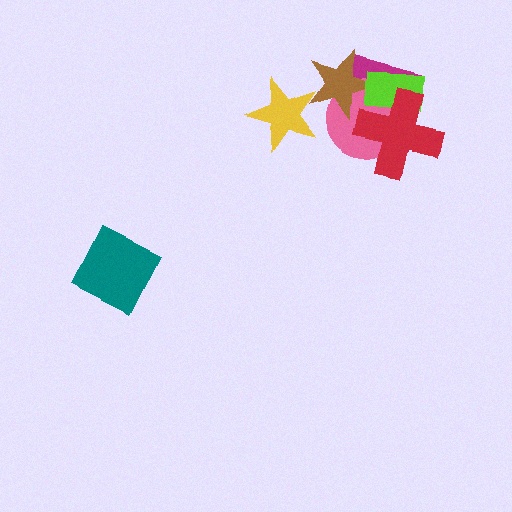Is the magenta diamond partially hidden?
Yes, it is partially covered by another shape.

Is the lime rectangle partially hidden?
Yes, it is partially covered by another shape.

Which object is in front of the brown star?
The lime rectangle is in front of the brown star.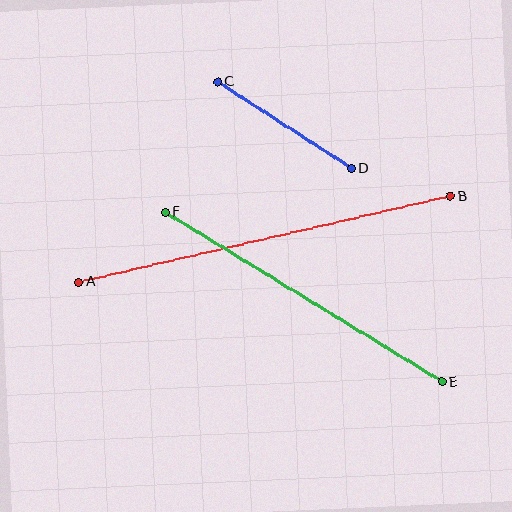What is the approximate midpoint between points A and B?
The midpoint is at approximately (264, 239) pixels.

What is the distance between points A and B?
The distance is approximately 381 pixels.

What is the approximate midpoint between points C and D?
The midpoint is at approximately (285, 125) pixels.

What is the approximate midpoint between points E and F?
The midpoint is at approximately (304, 297) pixels.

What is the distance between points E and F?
The distance is approximately 325 pixels.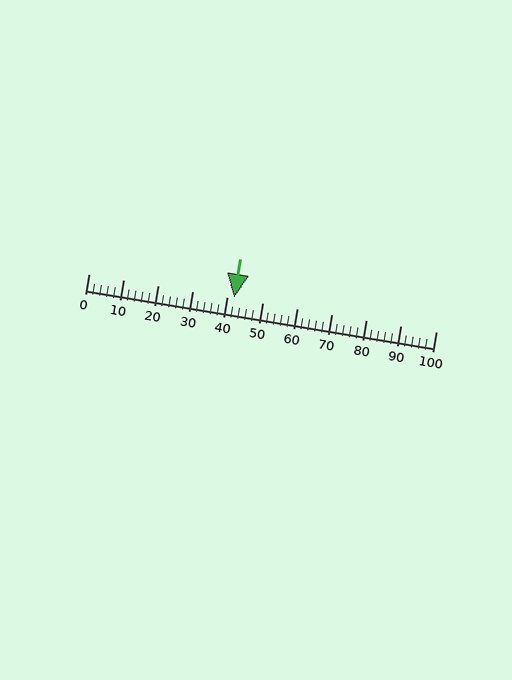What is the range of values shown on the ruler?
The ruler shows values from 0 to 100.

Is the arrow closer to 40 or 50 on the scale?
The arrow is closer to 40.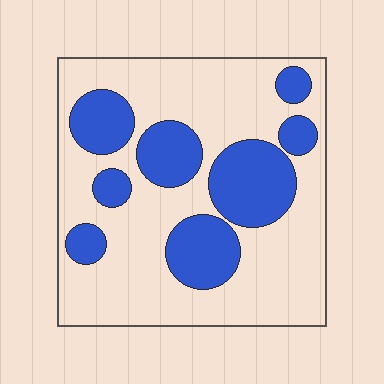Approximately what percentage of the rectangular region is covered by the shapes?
Approximately 30%.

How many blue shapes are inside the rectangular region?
8.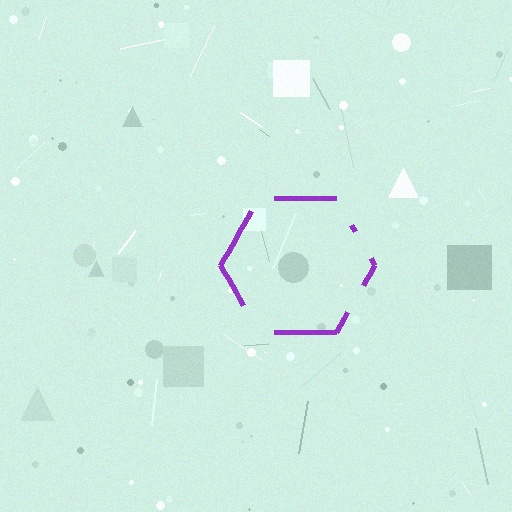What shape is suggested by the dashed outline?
The dashed outline suggests a hexagon.